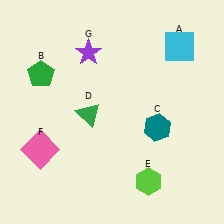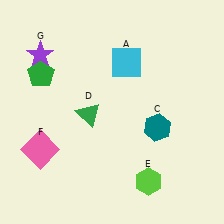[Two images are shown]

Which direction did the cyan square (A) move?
The cyan square (A) moved left.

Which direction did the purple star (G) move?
The purple star (G) moved left.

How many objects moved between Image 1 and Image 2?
2 objects moved between the two images.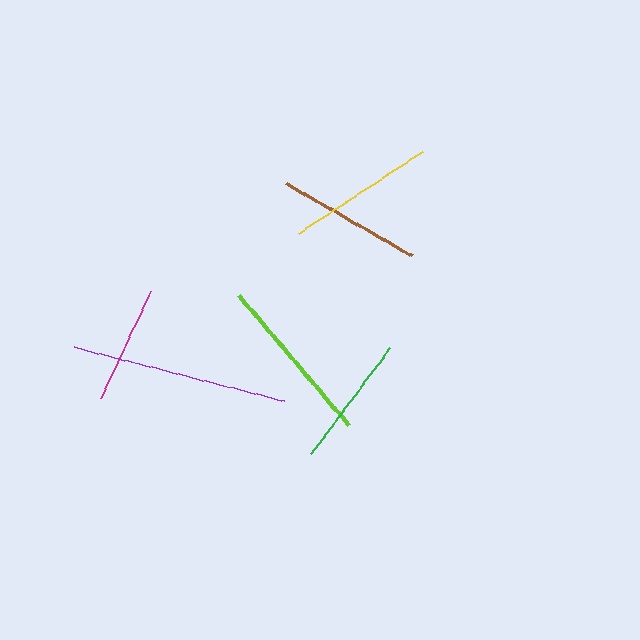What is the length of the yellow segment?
The yellow segment is approximately 148 pixels long.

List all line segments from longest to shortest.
From longest to shortest: purple, lime, yellow, brown, green, magenta.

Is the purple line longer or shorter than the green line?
The purple line is longer than the green line.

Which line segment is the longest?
The purple line is the longest at approximately 217 pixels.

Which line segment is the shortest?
The magenta line is the shortest at approximately 119 pixels.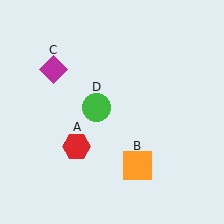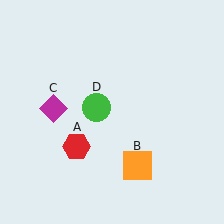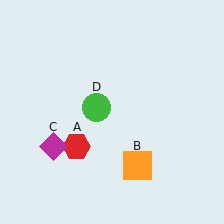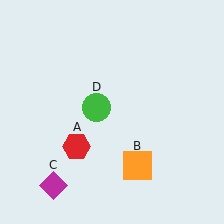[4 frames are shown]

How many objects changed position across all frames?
1 object changed position: magenta diamond (object C).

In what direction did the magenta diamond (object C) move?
The magenta diamond (object C) moved down.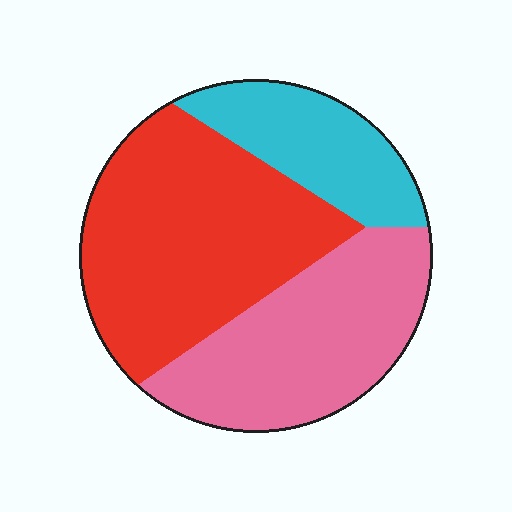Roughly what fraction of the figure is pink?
Pink covers about 35% of the figure.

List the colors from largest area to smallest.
From largest to smallest: red, pink, cyan.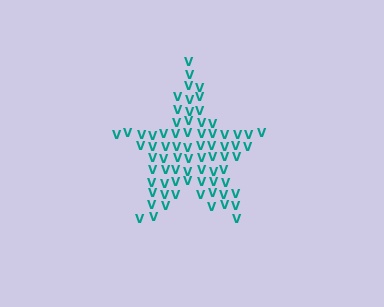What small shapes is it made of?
It is made of small letter V's.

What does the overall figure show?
The overall figure shows a star.